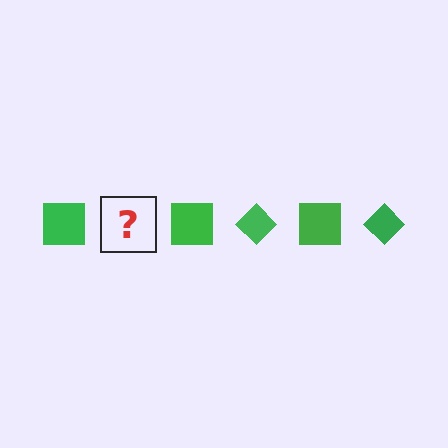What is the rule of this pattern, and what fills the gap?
The rule is that the pattern cycles through square, diamond shapes in green. The gap should be filled with a green diamond.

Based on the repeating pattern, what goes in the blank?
The blank should be a green diamond.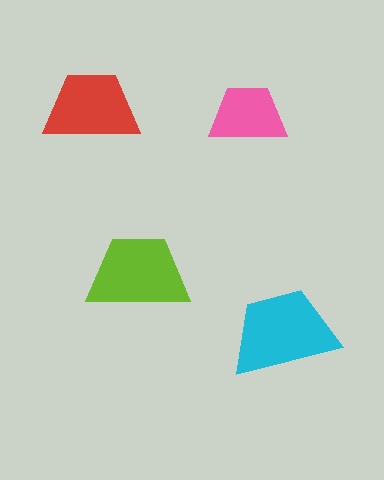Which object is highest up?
The red trapezoid is topmost.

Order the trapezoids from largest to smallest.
the cyan one, the lime one, the red one, the pink one.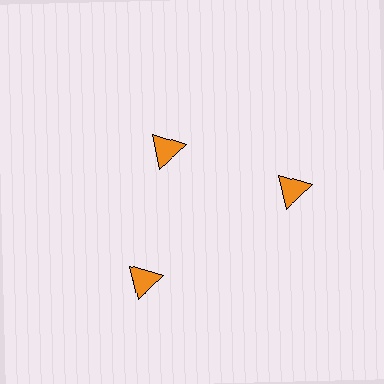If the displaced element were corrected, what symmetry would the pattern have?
It would have 3-fold rotational symmetry — the pattern would map onto itself every 120 degrees.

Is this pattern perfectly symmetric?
No. The 3 orange triangles are arranged in a ring, but one element near the 11 o'clock position is pulled inward toward the center, breaking the 3-fold rotational symmetry.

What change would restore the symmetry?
The symmetry would be restored by moving it outward, back onto the ring so that all 3 triangles sit at equal angles and equal distance from the center.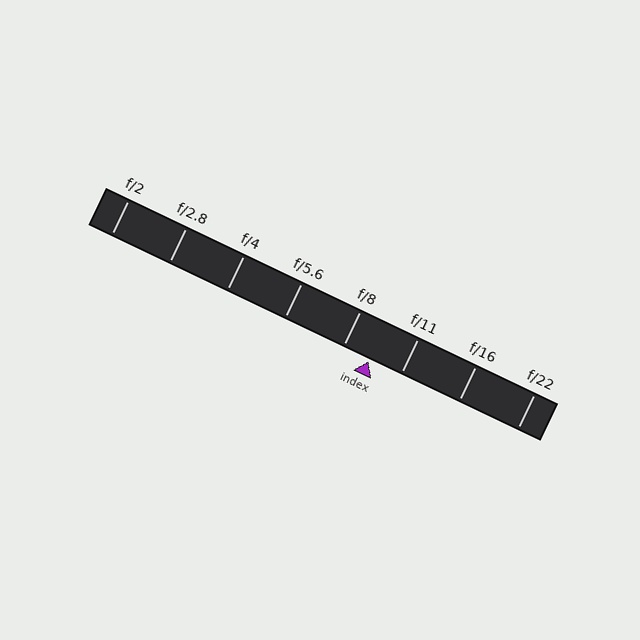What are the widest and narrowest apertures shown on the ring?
The widest aperture shown is f/2 and the narrowest is f/22.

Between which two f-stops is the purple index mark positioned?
The index mark is between f/8 and f/11.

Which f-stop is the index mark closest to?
The index mark is closest to f/8.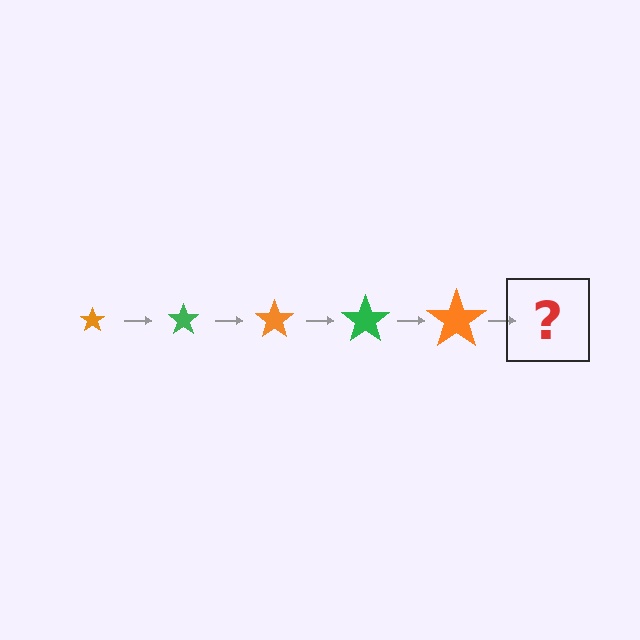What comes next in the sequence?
The next element should be a green star, larger than the previous one.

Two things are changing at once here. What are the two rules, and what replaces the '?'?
The two rules are that the star grows larger each step and the color cycles through orange and green. The '?' should be a green star, larger than the previous one.